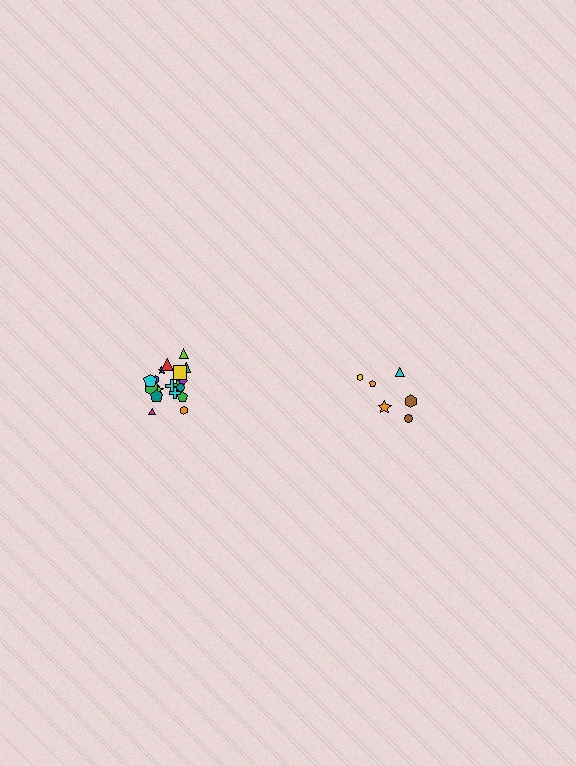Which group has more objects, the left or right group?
The left group.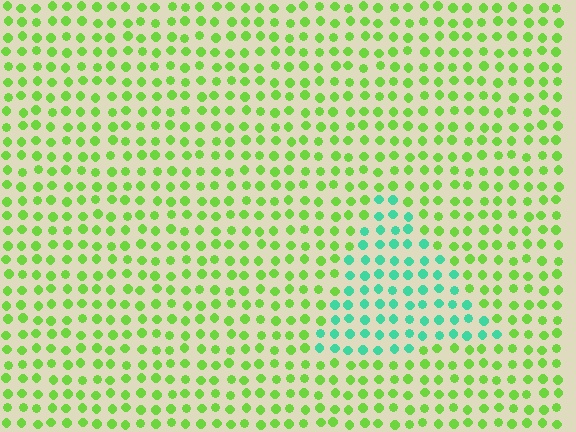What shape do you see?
I see a triangle.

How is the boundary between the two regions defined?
The boundary is defined purely by a slight shift in hue (about 56 degrees). Spacing, size, and orientation are identical on both sides.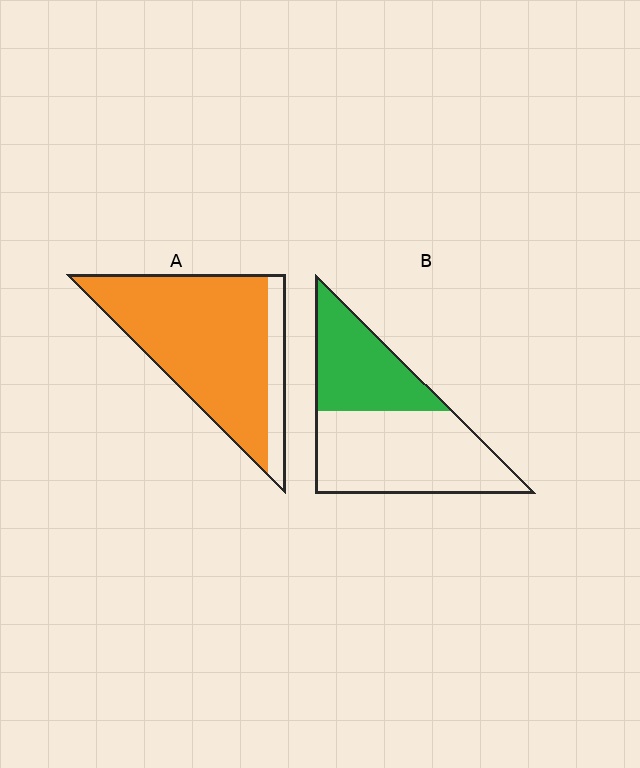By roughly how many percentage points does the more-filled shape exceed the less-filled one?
By roughly 45 percentage points (A over B).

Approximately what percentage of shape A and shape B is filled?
A is approximately 85% and B is approximately 40%.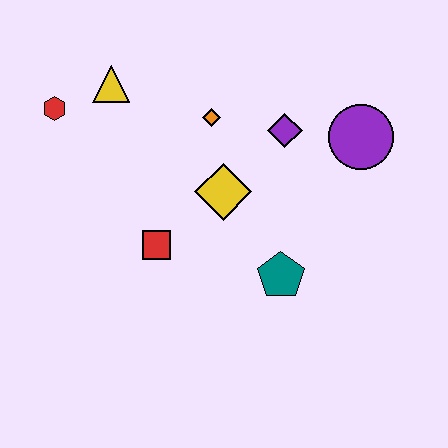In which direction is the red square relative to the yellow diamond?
The red square is to the left of the yellow diamond.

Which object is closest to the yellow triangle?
The red hexagon is closest to the yellow triangle.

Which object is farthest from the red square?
The purple circle is farthest from the red square.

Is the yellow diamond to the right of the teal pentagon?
No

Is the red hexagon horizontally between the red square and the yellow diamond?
No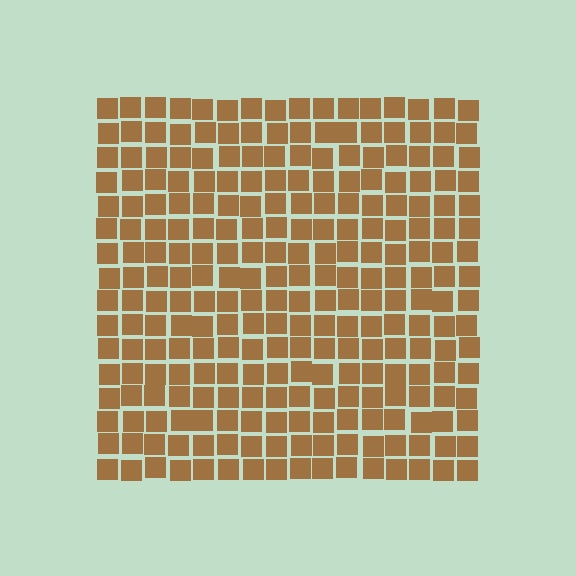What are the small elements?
The small elements are squares.